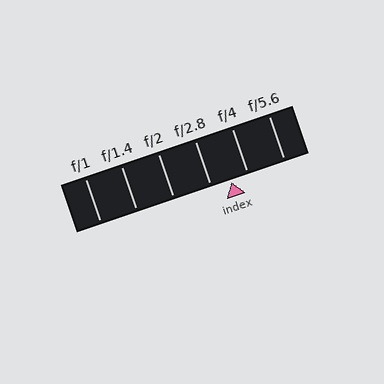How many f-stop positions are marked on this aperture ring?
There are 6 f-stop positions marked.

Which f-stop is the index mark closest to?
The index mark is closest to f/4.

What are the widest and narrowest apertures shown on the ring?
The widest aperture shown is f/1 and the narrowest is f/5.6.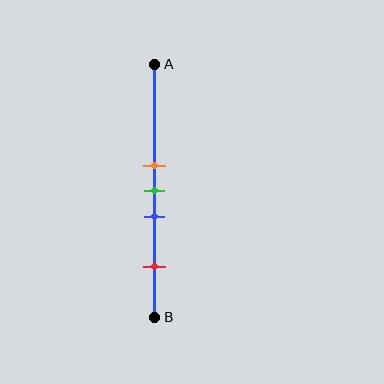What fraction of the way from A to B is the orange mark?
The orange mark is approximately 40% (0.4) of the way from A to B.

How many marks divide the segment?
There are 4 marks dividing the segment.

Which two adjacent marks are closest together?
The orange and green marks are the closest adjacent pair.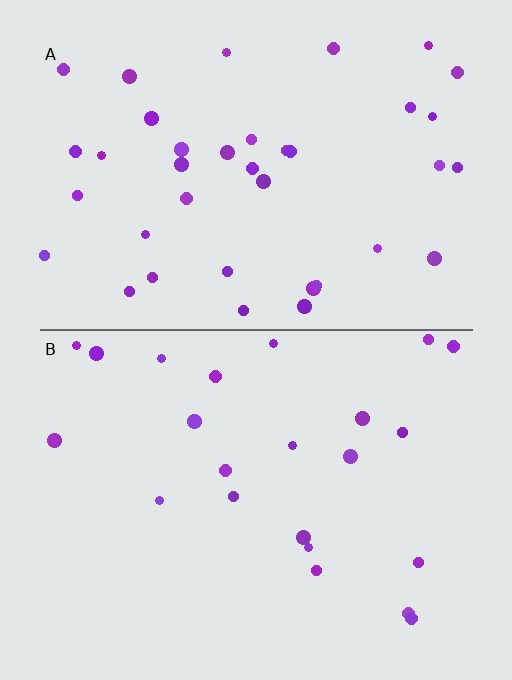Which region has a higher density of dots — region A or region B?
A (the top).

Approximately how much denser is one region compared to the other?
Approximately 1.7× — region A over region B.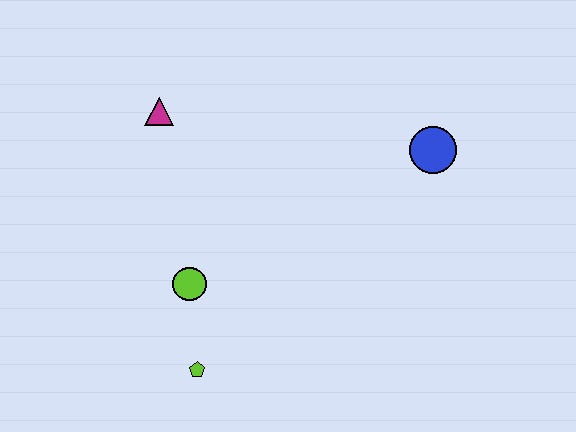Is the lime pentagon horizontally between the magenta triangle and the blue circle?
Yes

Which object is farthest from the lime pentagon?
The blue circle is farthest from the lime pentagon.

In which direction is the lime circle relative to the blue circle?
The lime circle is to the left of the blue circle.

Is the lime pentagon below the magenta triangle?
Yes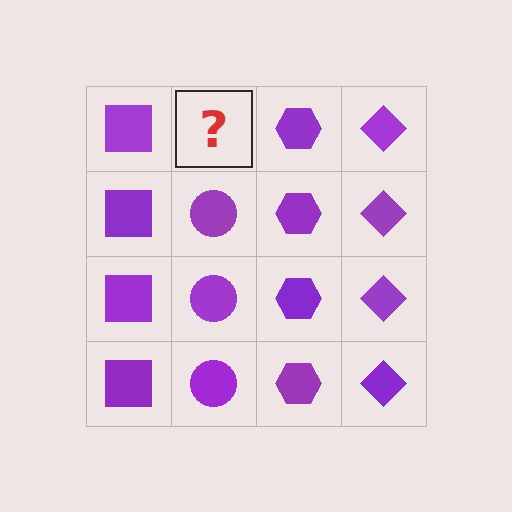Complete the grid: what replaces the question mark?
The question mark should be replaced with a purple circle.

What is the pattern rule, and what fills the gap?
The rule is that each column has a consistent shape. The gap should be filled with a purple circle.